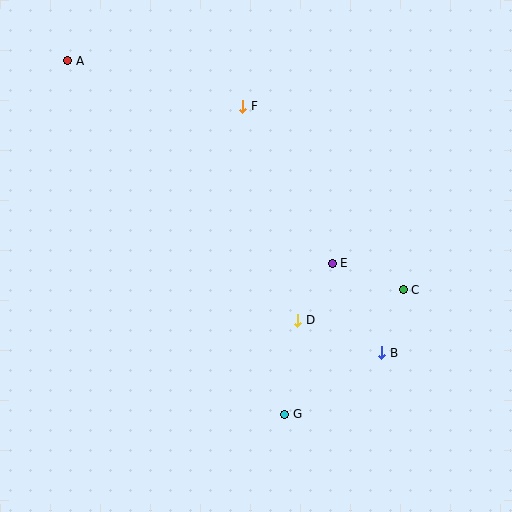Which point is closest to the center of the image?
Point E at (332, 263) is closest to the center.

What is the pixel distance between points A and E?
The distance between A and E is 333 pixels.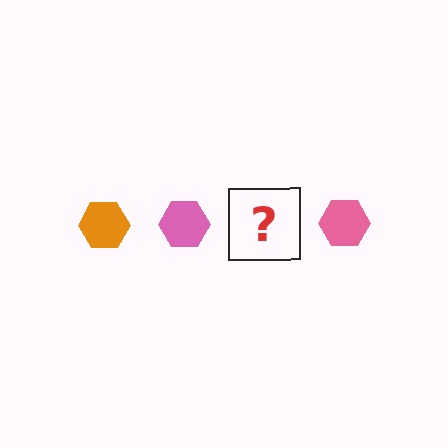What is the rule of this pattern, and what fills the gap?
The rule is that the pattern cycles through orange, pink hexagons. The gap should be filled with an orange hexagon.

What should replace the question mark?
The question mark should be replaced with an orange hexagon.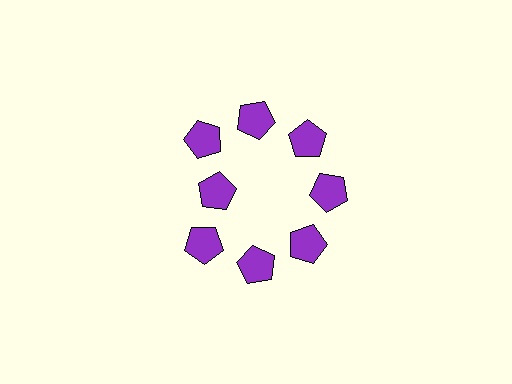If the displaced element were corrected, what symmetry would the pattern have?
It would have 8-fold rotational symmetry — the pattern would map onto itself every 45 degrees.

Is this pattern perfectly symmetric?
No. The 8 purple pentagons are arranged in a ring, but one element near the 9 o'clock position is pulled inward toward the center, breaking the 8-fold rotational symmetry.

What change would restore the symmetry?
The symmetry would be restored by moving it outward, back onto the ring so that all 8 pentagons sit at equal angles and equal distance from the center.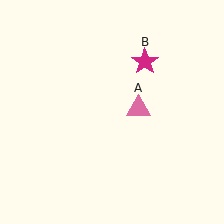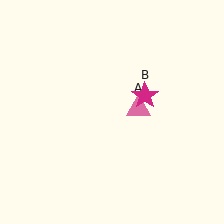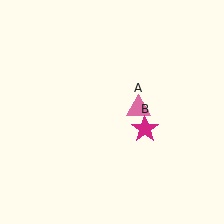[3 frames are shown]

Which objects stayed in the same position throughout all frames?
Pink triangle (object A) remained stationary.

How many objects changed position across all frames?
1 object changed position: magenta star (object B).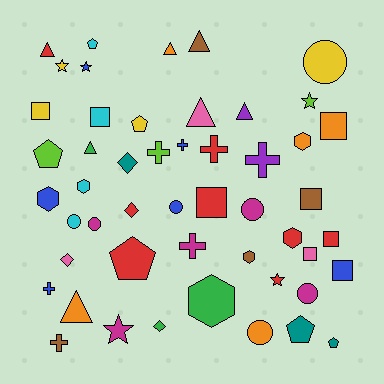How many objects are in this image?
There are 50 objects.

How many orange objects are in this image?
There are 5 orange objects.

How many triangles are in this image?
There are 7 triangles.